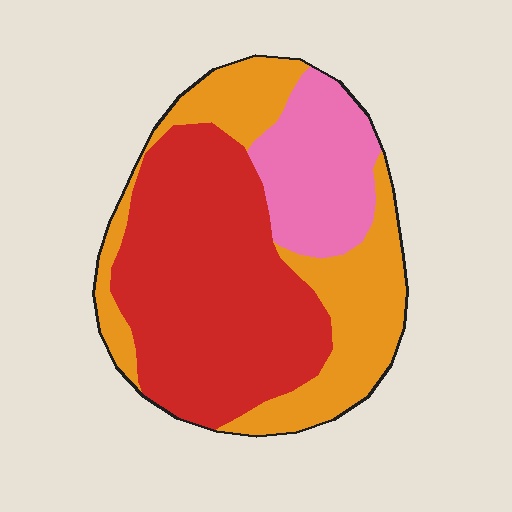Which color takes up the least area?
Pink, at roughly 20%.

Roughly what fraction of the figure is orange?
Orange covers roughly 30% of the figure.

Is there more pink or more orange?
Orange.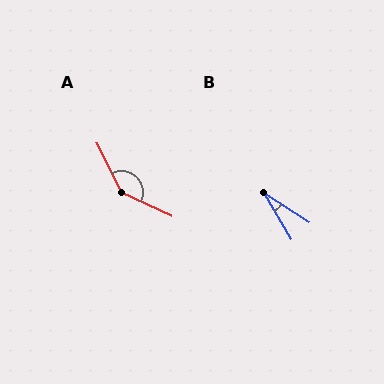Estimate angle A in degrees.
Approximately 141 degrees.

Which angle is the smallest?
B, at approximately 27 degrees.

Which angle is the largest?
A, at approximately 141 degrees.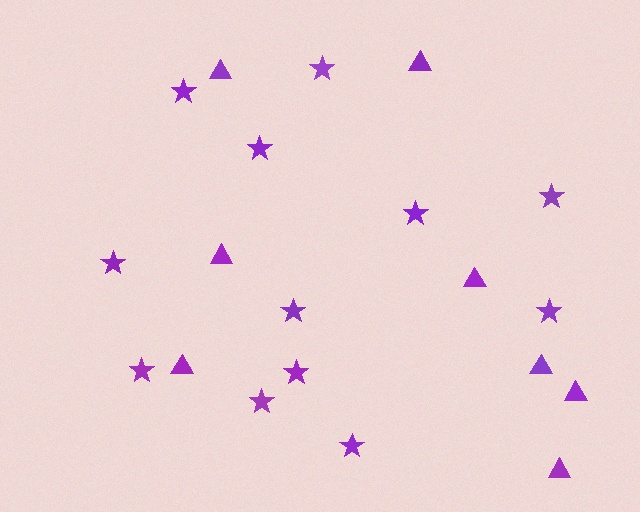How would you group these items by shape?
There are 2 groups: one group of stars (12) and one group of triangles (8).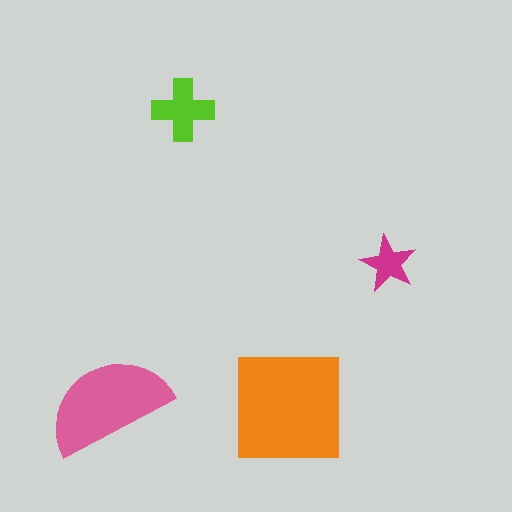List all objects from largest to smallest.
The orange square, the pink semicircle, the lime cross, the magenta star.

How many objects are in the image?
There are 4 objects in the image.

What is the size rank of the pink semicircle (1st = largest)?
2nd.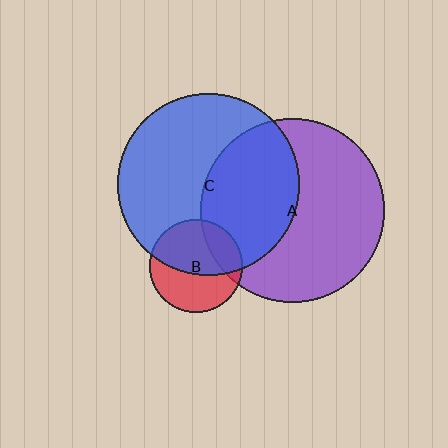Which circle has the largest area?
Circle A (purple).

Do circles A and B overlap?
Yes.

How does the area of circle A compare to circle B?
Approximately 3.9 times.